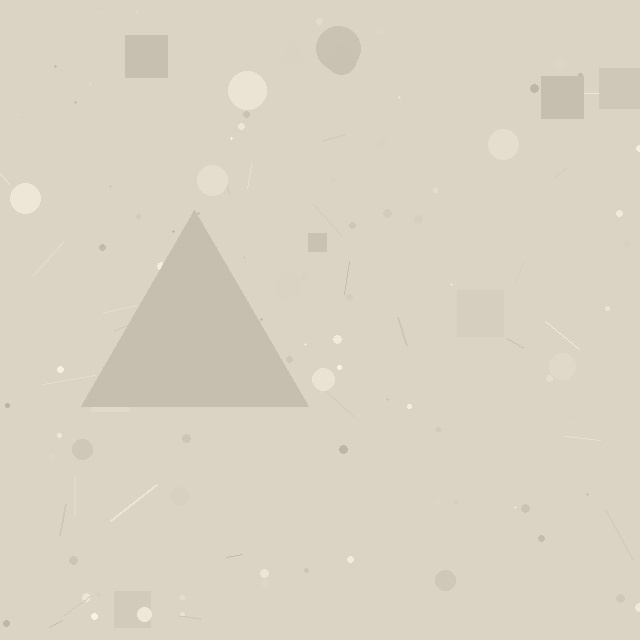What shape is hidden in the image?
A triangle is hidden in the image.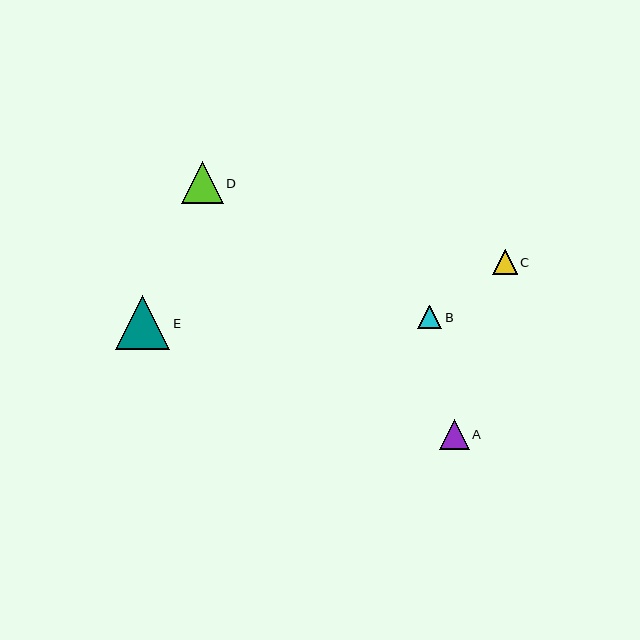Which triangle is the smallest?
Triangle B is the smallest with a size of approximately 24 pixels.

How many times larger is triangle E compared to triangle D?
Triangle E is approximately 1.3 times the size of triangle D.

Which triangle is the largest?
Triangle E is the largest with a size of approximately 54 pixels.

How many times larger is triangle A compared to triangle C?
Triangle A is approximately 1.2 times the size of triangle C.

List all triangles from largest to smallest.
From largest to smallest: E, D, A, C, B.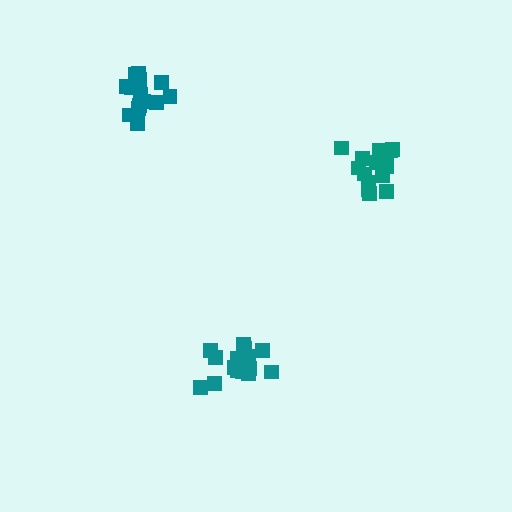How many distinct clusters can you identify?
There are 3 distinct clusters.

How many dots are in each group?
Group 1: 16 dots, Group 2: 14 dots, Group 3: 18 dots (48 total).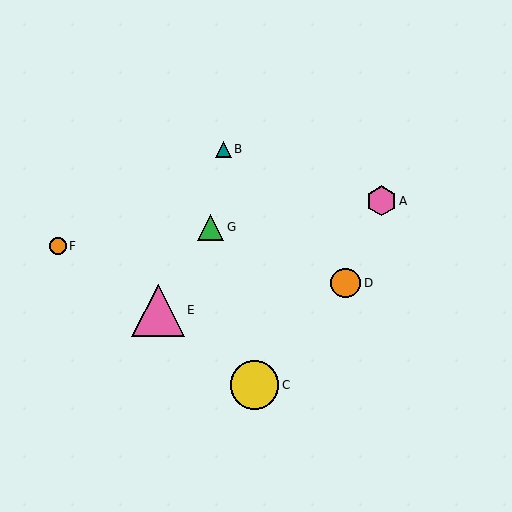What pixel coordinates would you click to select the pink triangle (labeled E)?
Click at (158, 310) to select the pink triangle E.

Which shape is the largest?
The pink triangle (labeled E) is the largest.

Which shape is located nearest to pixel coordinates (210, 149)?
The teal triangle (labeled B) at (223, 149) is nearest to that location.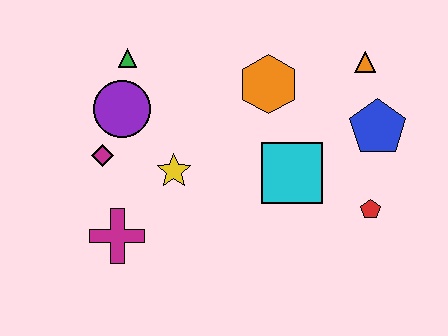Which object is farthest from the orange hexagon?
The magenta cross is farthest from the orange hexagon.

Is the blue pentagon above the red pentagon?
Yes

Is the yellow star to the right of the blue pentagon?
No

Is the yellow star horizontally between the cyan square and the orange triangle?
No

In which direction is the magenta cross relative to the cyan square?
The magenta cross is to the left of the cyan square.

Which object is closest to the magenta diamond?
The purple circle is closest to the magenta diamond.